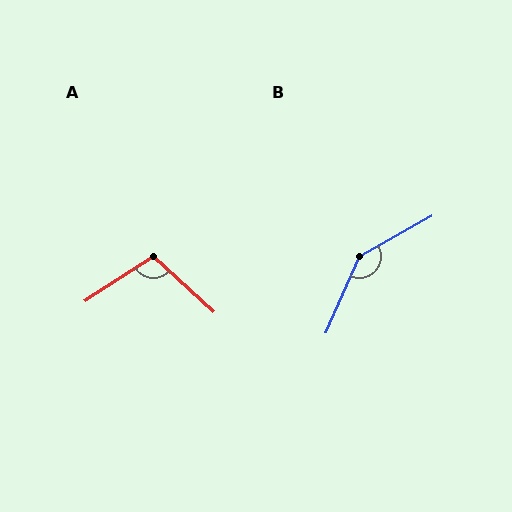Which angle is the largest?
B, at approximately 143 degrees.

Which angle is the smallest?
A, at approximately 104 degrees.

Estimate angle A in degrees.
Approximately 104 degrees.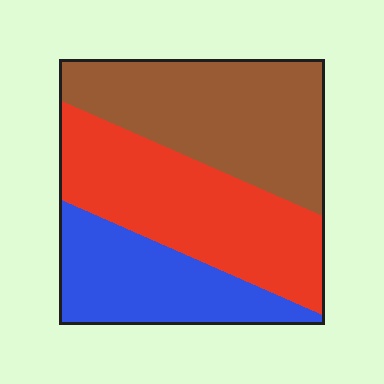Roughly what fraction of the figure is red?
Red takes up about three eighths (3/8) of the figure.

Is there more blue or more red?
Red.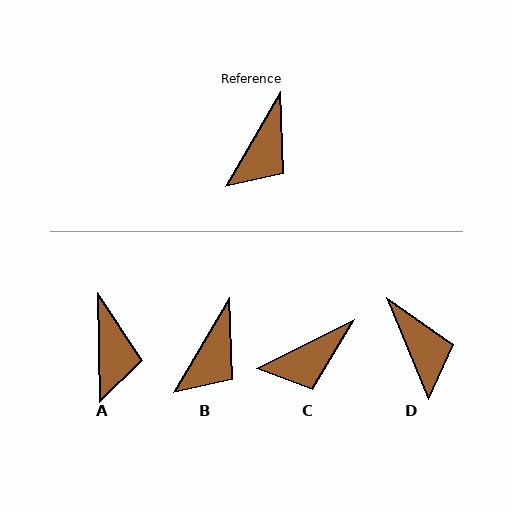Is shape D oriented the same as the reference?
No, it is off by about 53 degrees.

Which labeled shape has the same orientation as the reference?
B.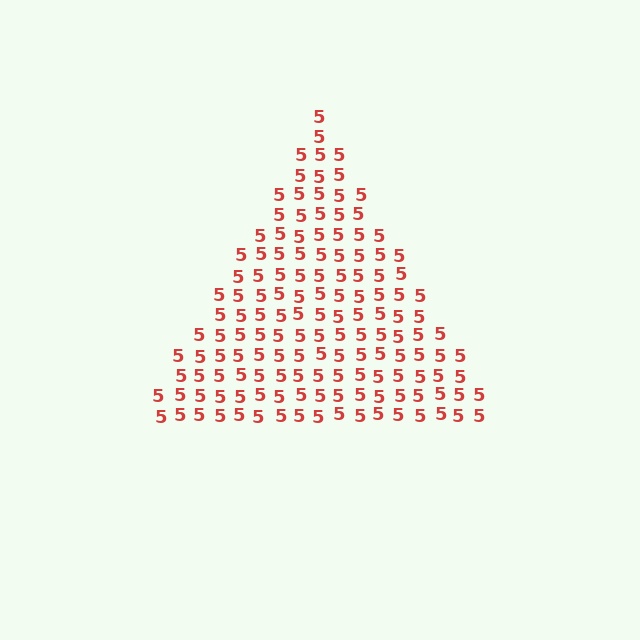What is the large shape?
The large shape is a triangle.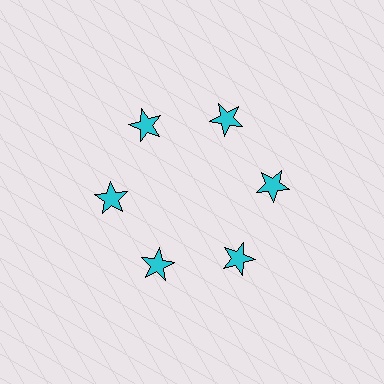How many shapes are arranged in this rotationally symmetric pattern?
There are 6 shapes, arranged in 6 groups of 1.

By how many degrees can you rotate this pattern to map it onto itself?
The pattern maps onto itself every 60 degrees of rotation.